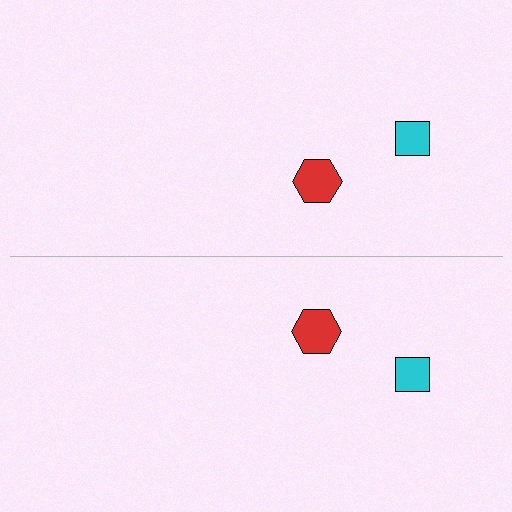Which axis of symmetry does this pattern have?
The pattern has a horizontal axis of symmetry running through the center of the image.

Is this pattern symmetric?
Yes, this pattern has bilateral (reflection) symmetry.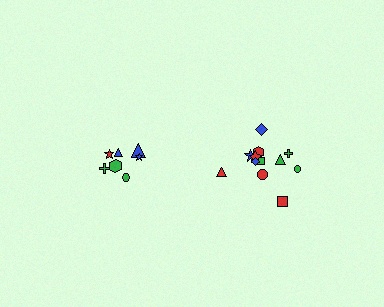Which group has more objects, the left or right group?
The right group.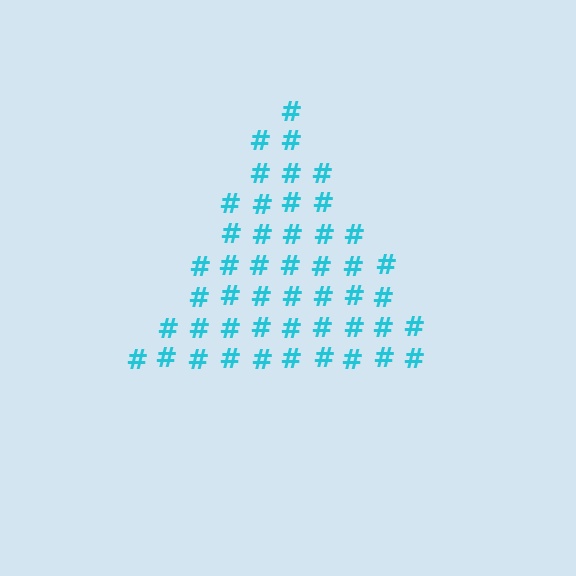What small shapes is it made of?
It is made of small hash symbols.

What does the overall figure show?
The overall figure shows a triangle.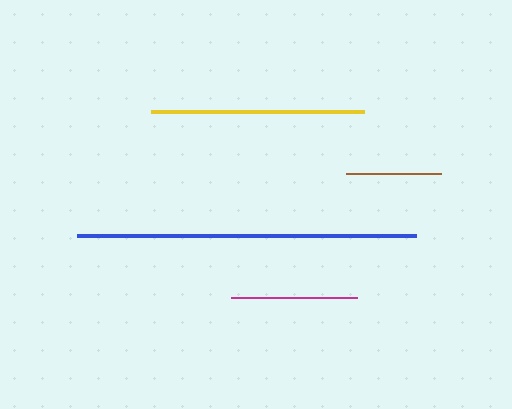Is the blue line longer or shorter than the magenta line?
The blue line is longer than the magenta line.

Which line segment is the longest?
The blue line is the longest at approximately 340 pixels.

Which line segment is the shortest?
The brown line is the shortest at approximately 95 pixels.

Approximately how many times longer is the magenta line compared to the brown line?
The magenta line is approximately 1.3 times the length of the brown line.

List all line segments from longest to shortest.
From longest to shortest: blue, yellow, magenta, brown.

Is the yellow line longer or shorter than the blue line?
The blue line is longer than the yellow line.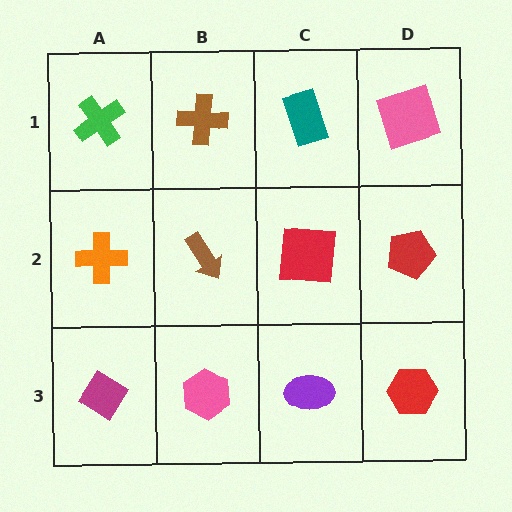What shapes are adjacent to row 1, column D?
A red pentagon (row 2, column D), a teal rectangle (row 1, column C).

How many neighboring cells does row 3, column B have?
3.